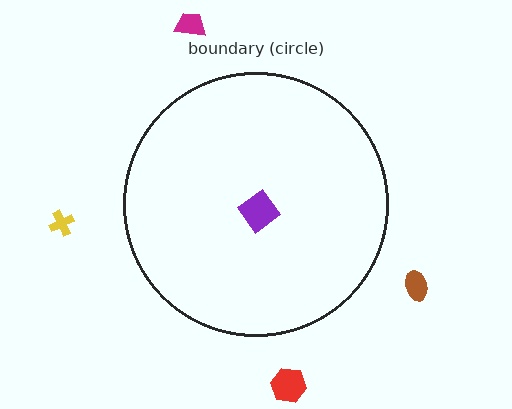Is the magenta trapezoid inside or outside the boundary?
Outside.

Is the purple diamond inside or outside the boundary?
Inside.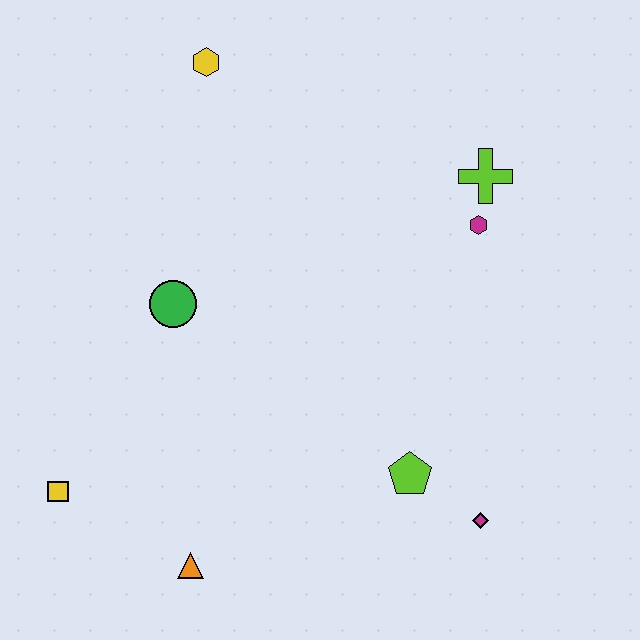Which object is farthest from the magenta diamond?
The yellow hexagon is farthest from the magenta diamond.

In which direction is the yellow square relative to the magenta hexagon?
The yellow square is to the left of the magenta hexagon.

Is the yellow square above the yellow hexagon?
No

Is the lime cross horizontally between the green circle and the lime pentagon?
No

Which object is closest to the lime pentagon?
The magenta diamond is closest to the lime pentagon.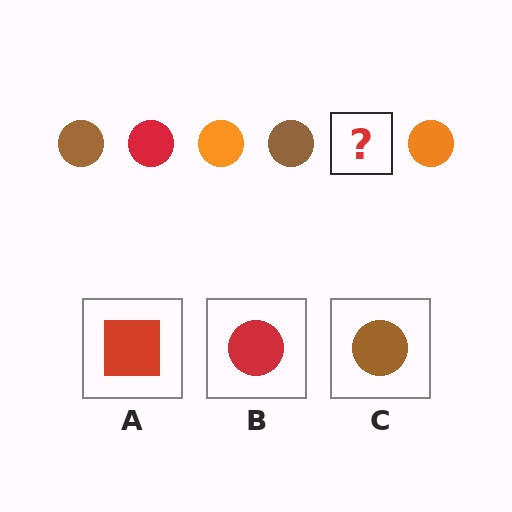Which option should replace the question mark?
Option B.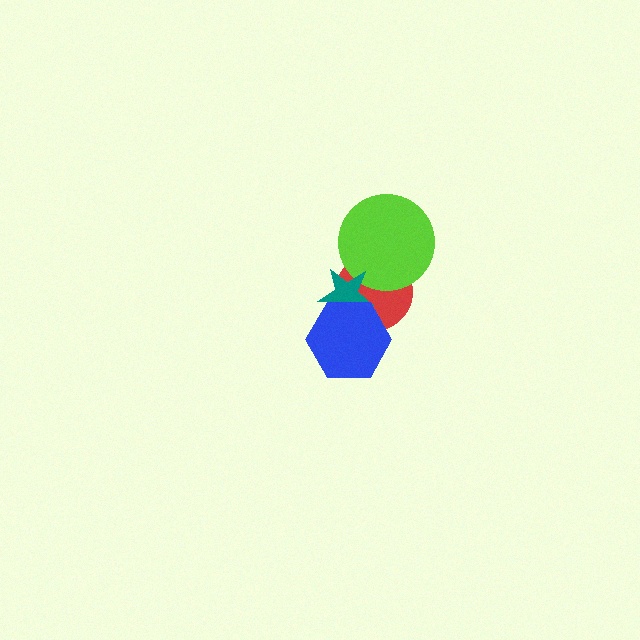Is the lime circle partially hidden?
Yes, it is partially covered by another shape.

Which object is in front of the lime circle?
The teal star is in front of the lime circle.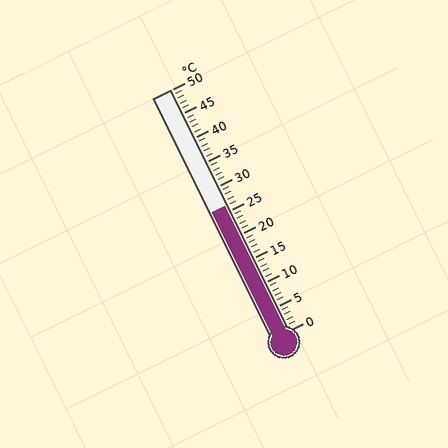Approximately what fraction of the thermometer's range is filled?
The thermometer is filled to approximately 50% of its range.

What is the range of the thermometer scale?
The thermometer scale ranges from 0°C to 50°C.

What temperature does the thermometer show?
The thermometer shows approximately 26°C.